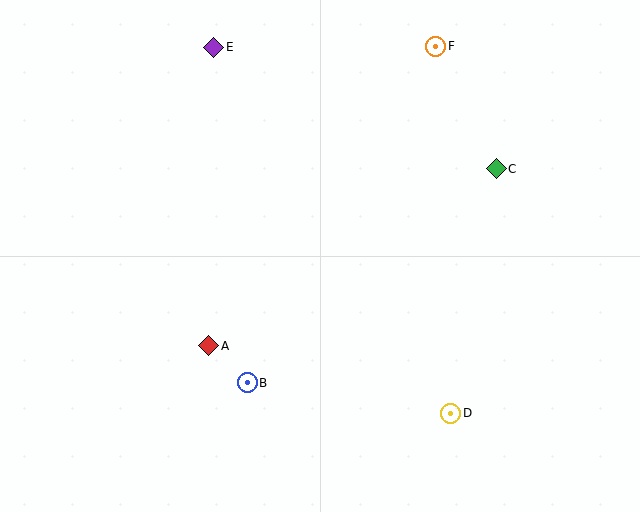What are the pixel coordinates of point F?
Point F is at (436, 46).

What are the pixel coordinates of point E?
Point E is at (214, 47).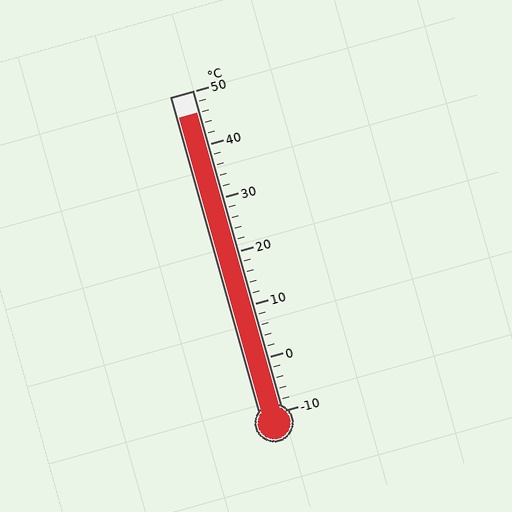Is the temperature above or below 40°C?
The temperature is above 40°C.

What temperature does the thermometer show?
The thermometer shows approximately 46°C.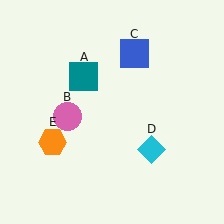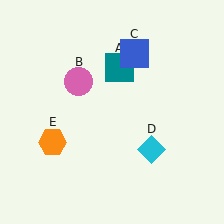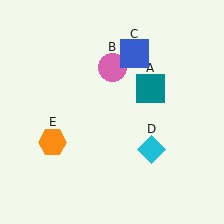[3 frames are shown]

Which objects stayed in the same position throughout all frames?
Blue square (object C) and cyan diamond (object D) and orange hexagon (object E) remained stationary.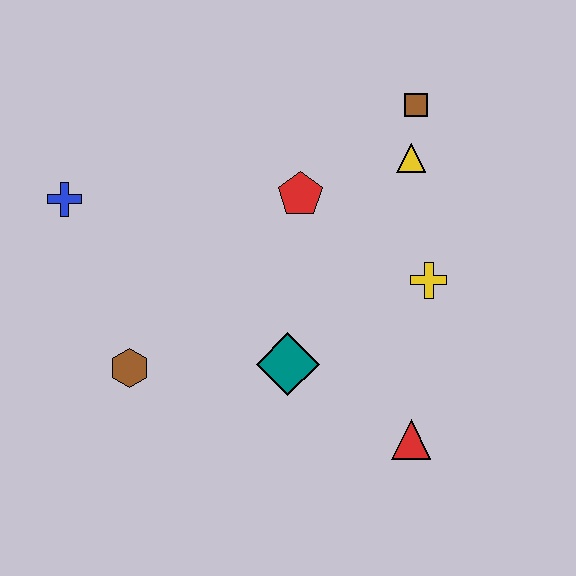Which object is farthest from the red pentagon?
The red triangle is farthest from the red pentagon.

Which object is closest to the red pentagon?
The yellow triangle is closest to the red pentagon.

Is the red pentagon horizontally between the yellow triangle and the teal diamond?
Yes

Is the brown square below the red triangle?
No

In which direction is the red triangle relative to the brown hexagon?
The red triangle is to the right of the brown hexagon.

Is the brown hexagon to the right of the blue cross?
Yes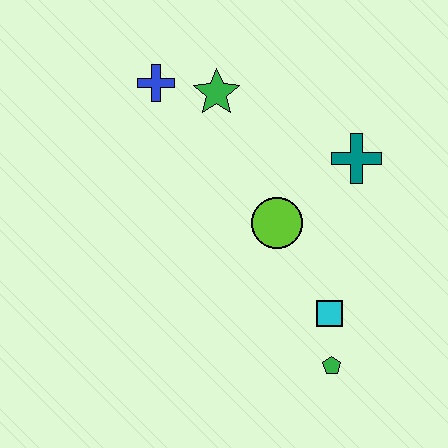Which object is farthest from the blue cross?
The green pentagon is farthest from the blue cross.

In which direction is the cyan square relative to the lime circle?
The cyan square is below the lime circle.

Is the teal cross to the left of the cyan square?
No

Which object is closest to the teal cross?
The lime circle is closest to the teal cross.